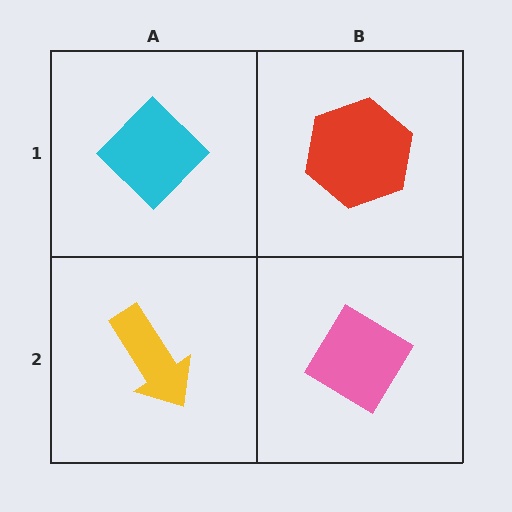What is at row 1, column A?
A cyan diamond.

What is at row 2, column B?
A pink diamond.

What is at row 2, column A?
A yellow arrow.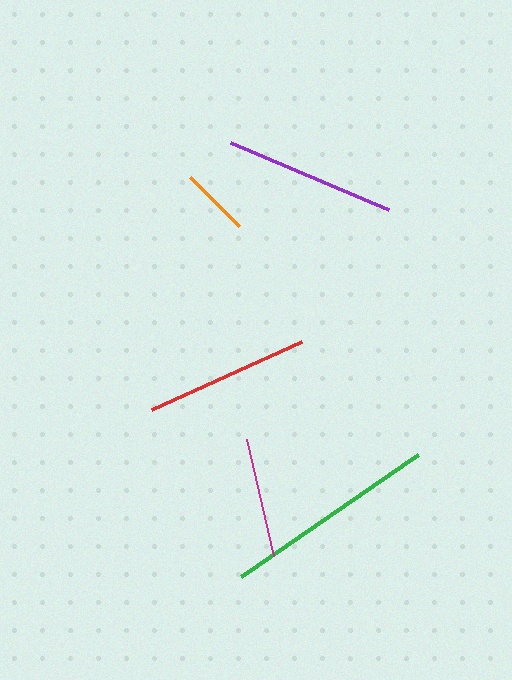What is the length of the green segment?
The green segment is approximately 215 pixels long.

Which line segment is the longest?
The green line is the longest at approximately 215 pixels.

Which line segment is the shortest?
The orange line is the shortest at approximately 70 pixels.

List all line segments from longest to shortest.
From longest to shortest: green, purple, red, magenta, orange.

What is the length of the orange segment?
The orange segment is approximately 70 pixels long.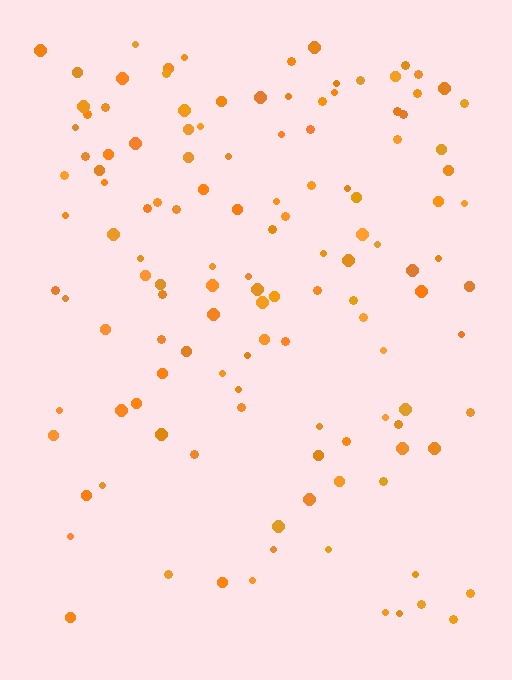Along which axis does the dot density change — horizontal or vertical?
Vertical.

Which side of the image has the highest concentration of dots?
The top.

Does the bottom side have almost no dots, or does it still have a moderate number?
Still a moderate number, just noticeably fewer than the top.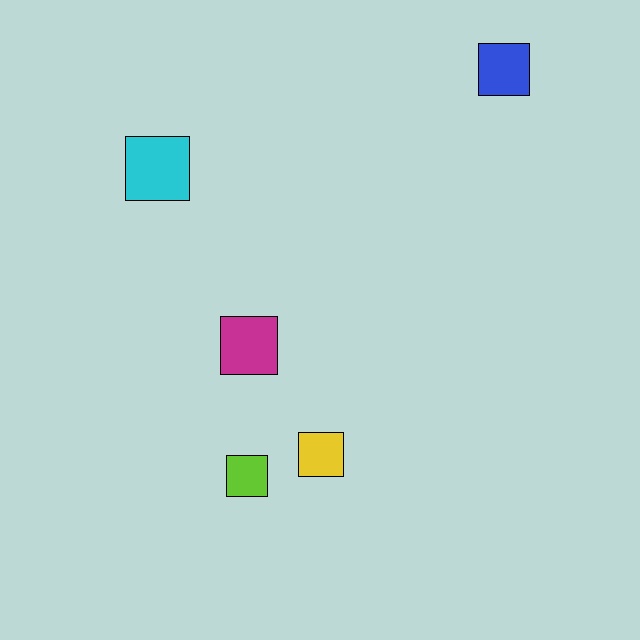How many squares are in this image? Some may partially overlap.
There are 5 squares.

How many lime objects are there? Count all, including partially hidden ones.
There is 1 lime object.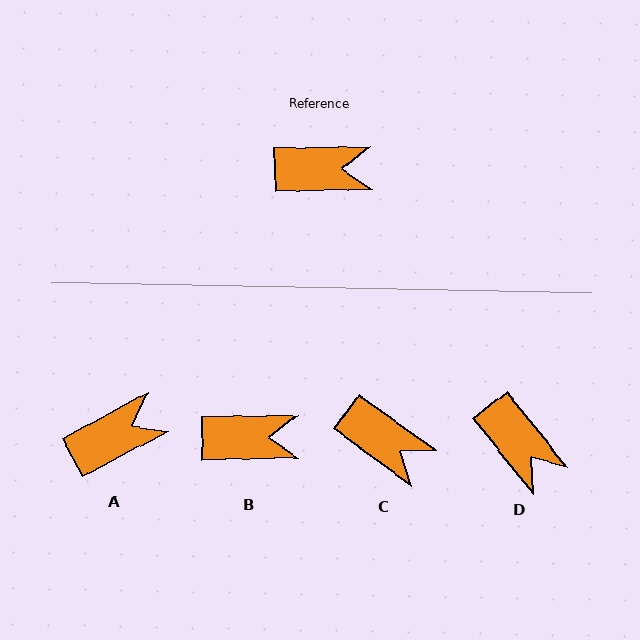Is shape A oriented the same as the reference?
No, it is off by about 27 degrees.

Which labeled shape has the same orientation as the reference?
B.